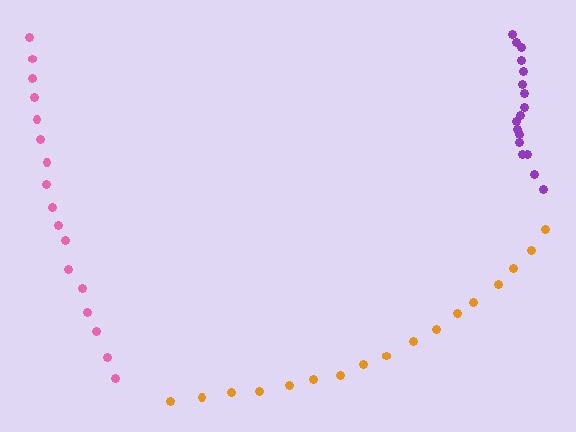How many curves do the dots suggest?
There are 3 distinct paths.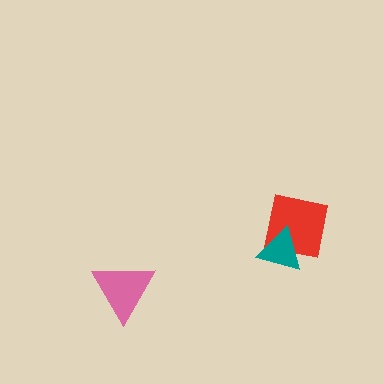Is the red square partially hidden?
Yes, it is partially covered by another shape.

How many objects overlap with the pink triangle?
0 objects overlap with the pink triangle.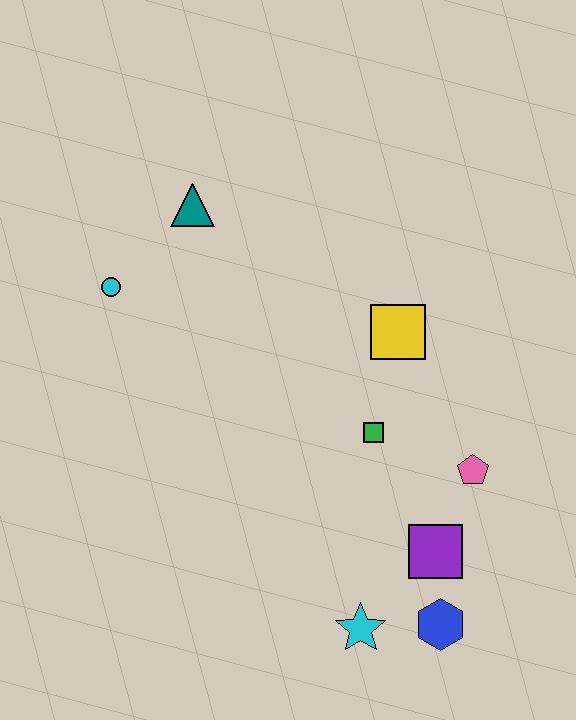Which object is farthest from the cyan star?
The teal triangle is farthest from the cyan star.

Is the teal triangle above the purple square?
Yes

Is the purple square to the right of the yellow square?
Yes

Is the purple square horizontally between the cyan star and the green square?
No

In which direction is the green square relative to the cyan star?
The green square is above the cyan star.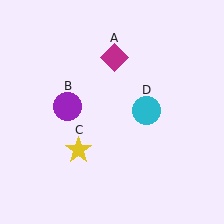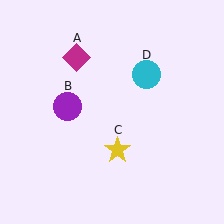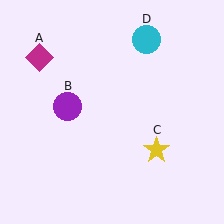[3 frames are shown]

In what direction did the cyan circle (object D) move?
The cyan circle (object D) moved up.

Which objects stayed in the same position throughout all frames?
Purple circle (object B) remained stationary.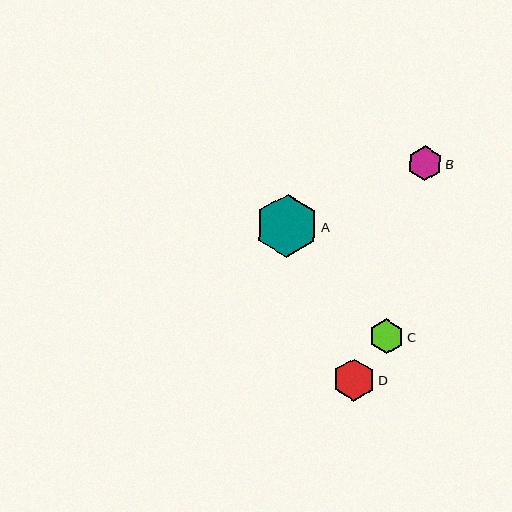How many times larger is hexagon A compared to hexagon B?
Hexagon A is approximately 1.8 times the size of hexagon B.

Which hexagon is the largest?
Hexagon A is the largest with a size of approximately 63 pixels.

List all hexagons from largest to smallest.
From largest to smallest: A, D, C, B.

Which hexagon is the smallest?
Hexagon B is the smallest with a size of approximately 35 pixels.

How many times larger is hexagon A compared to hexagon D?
Hexagon A is approximately 1.5 times the size of hexagon D.